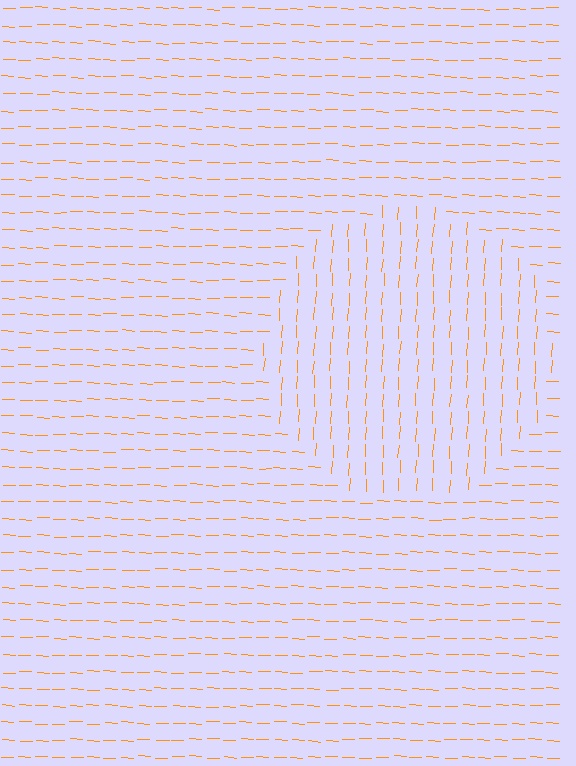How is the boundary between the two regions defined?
The boundary is defined purely by a change in line orientation (approximately 89 degrees difference). All lines are the same color and thickness.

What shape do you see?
I see a circle.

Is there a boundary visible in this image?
Yes, there is a texture boundary formed by a change in line orientation.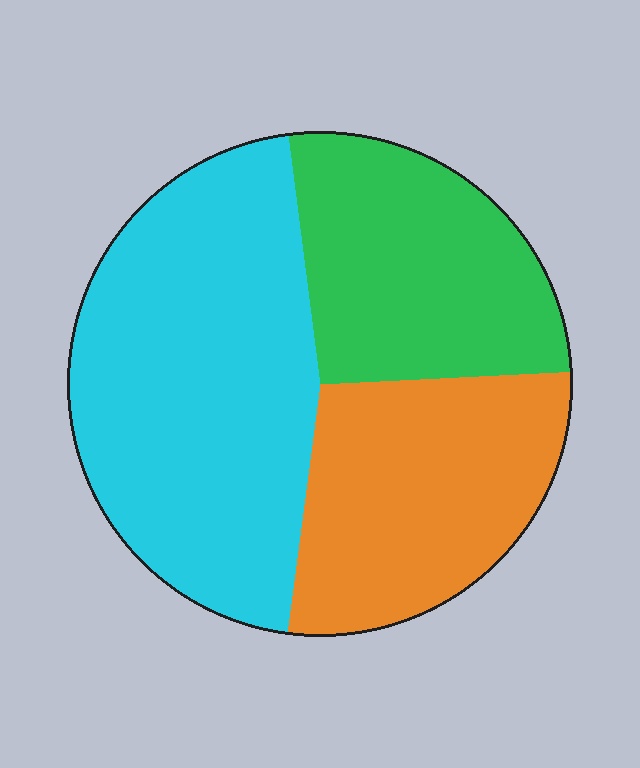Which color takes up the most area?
Cyan, at roughly 45%.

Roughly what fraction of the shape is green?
Green takes up between a quarter and a half of the shape.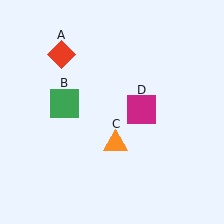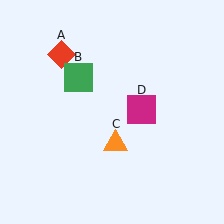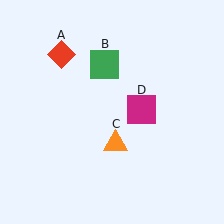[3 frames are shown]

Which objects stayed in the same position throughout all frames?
Red diamond (object A) and orange triangle (object C) and magenta square (object D) remained stationary.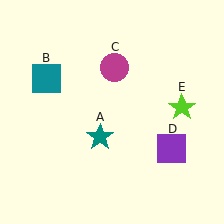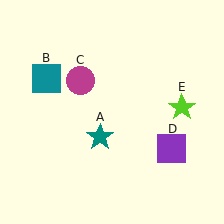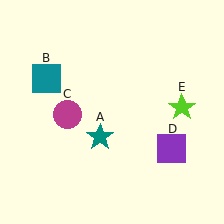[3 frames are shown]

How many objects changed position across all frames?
1 object changed position: magenta circle (object C).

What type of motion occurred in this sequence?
The magenta circle (object C) rotated counterclockwise around the center of the scene.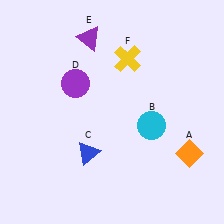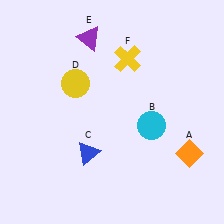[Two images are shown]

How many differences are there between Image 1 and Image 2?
There is 1 difference between the two images.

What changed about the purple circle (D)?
In Image 1, D is purple. In Image 2, it changed to yellow.